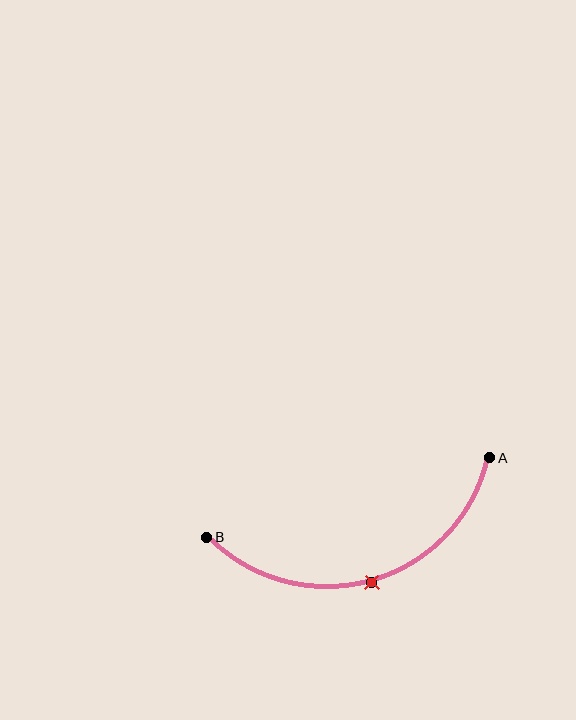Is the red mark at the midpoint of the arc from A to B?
Yes. The red mark lies on the arc at equal arc-length from both A and B — it is the arc midpoint.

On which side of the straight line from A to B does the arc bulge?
The arc bulges below the straight line connecting A and B.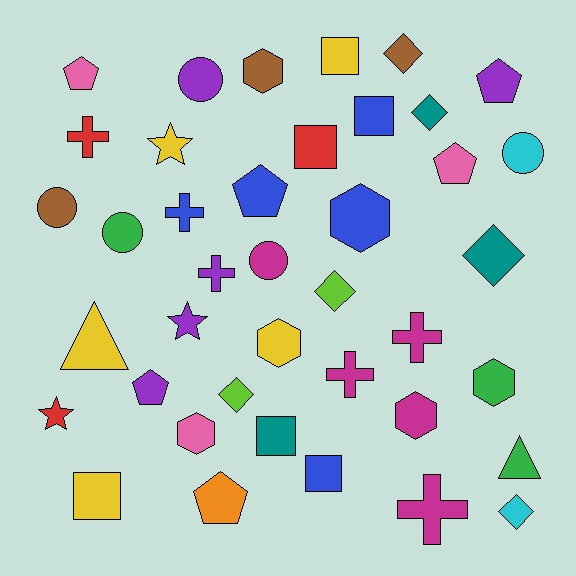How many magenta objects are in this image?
There are 5 magenta objects.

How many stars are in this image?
There are 3 stars.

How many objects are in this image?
There are 40 objects.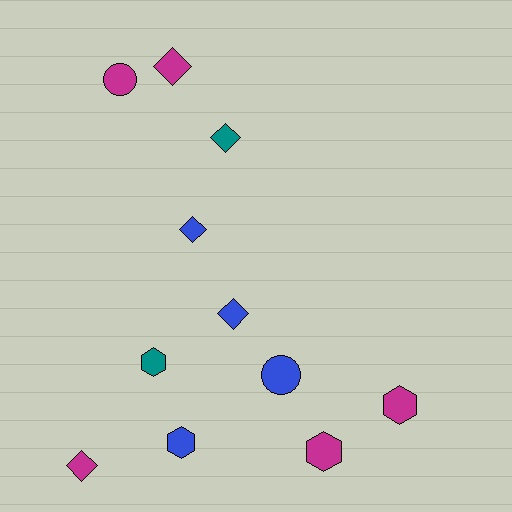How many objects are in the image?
There are 11 objects.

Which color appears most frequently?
Magenta, with 5 objects.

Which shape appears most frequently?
Diamond, with 5 objects.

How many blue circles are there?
There is 1 blue circle.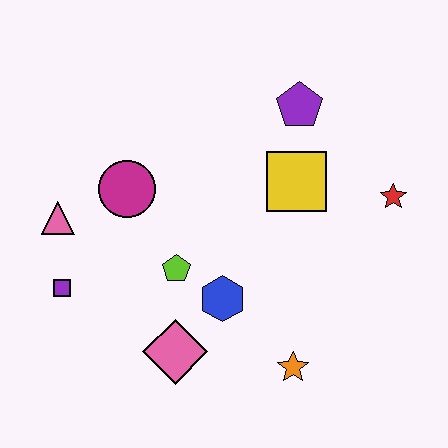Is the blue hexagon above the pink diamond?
Yes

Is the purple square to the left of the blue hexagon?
Yes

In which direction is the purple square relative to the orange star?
The purple square is to the left of the orange star.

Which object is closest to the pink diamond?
The blue hexagon is closest to the pink diamond.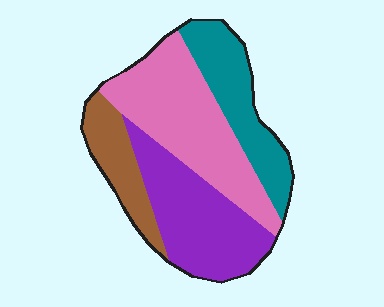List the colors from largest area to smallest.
From largest to smallest: pink, purple, teal, brown.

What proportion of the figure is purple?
Purple takes up between a sixth and a third of the figure.